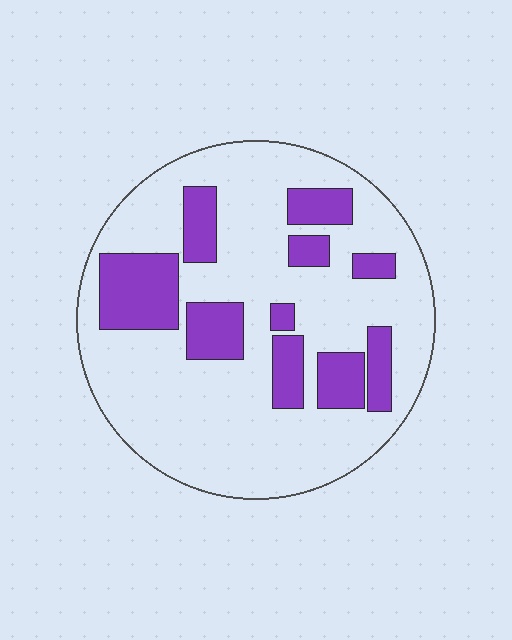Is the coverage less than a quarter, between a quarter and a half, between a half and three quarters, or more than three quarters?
Less than a quarter.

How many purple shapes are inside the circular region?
10.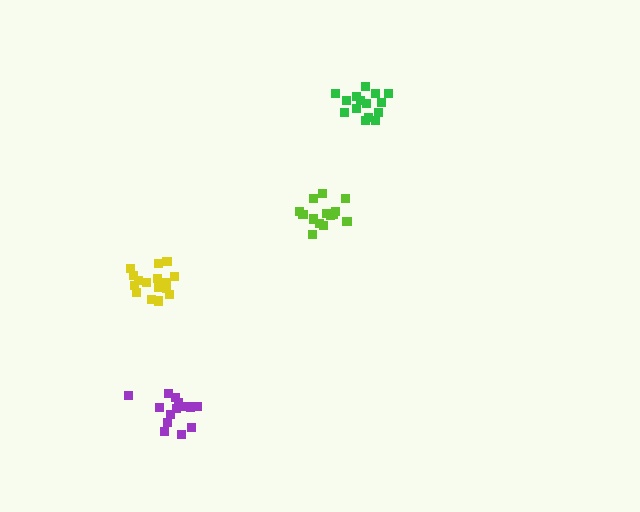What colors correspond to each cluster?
The clusters are colored: purple, yellow, green, lime.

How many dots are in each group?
Group 1: 14 dots, Group 2: 17 dots, Group 3: 15 dots, Group 4: 15 dots (61 total).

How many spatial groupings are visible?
There are 4 spatial groupings.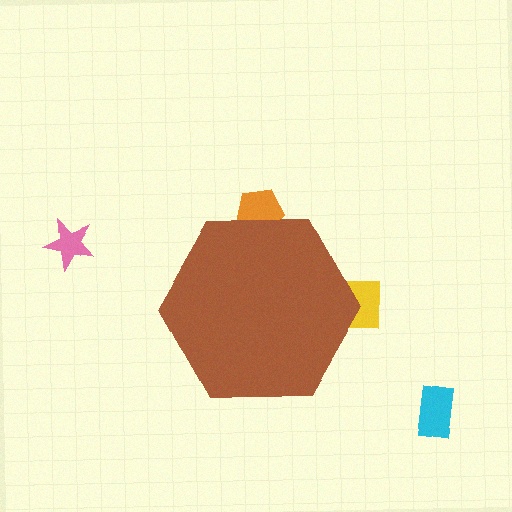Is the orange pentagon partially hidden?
Yes, the orange pentagon is partially hidden behind the brown hexagon.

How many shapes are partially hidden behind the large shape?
2 shapes are partially hidden.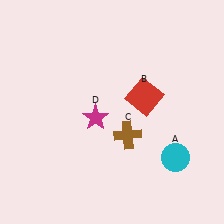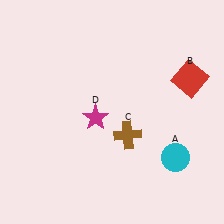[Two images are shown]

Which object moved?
The red square (B) moved right.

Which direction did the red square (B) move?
The red square (B) moved right.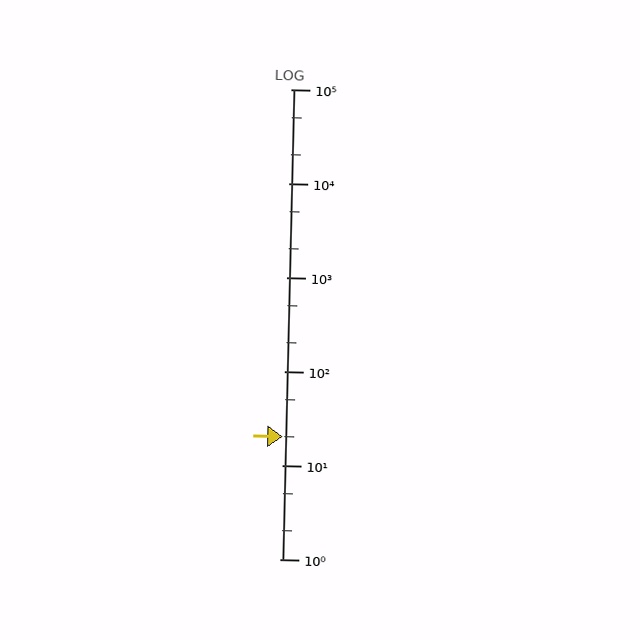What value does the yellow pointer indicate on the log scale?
The pointer indicates approximately 20.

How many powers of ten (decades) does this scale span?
The scale spans 5 decades, from 1 to 100000.